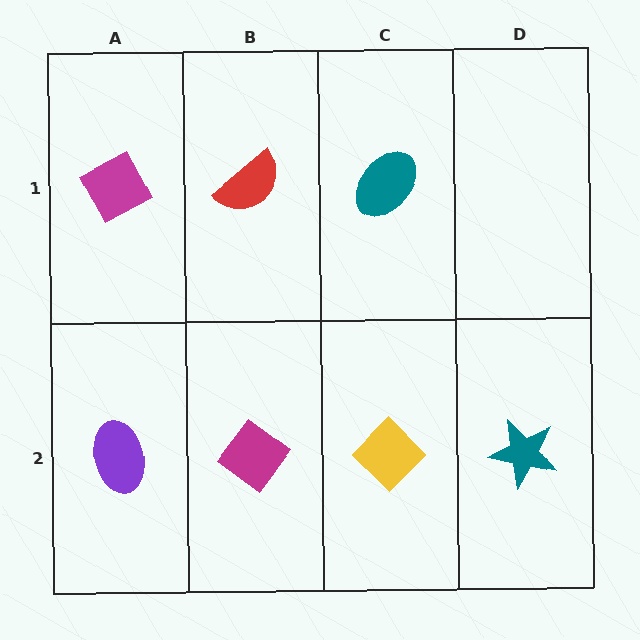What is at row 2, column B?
A magenta diamond.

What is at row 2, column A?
A purple ellipse.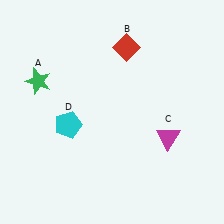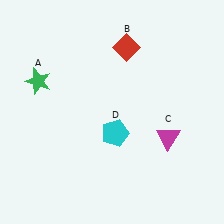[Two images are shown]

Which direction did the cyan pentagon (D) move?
The cyan pentagon (D) moved right.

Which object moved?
The cyan pentagon (D) moved right.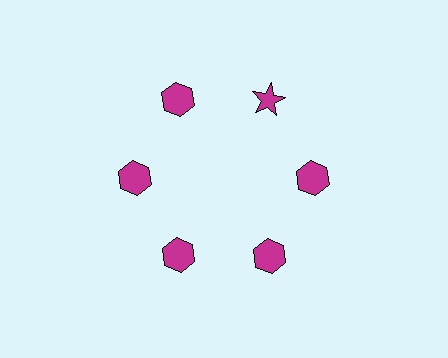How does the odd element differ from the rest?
It has a different shape: star instead of hexagon.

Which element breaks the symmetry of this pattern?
The magenta star at roughly the 1 o'clock position breaks the symmetry. All other shapes are magenta hexagons.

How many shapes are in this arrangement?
There are 6 shapes arranged in a ring pattern.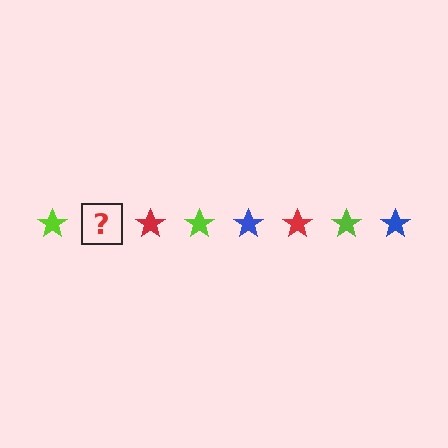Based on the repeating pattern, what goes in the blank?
The blank should be a blue star.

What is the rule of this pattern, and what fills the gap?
The rule is that the pattern cycles through lime, blue, red stars. The gap should be filled with a blue star.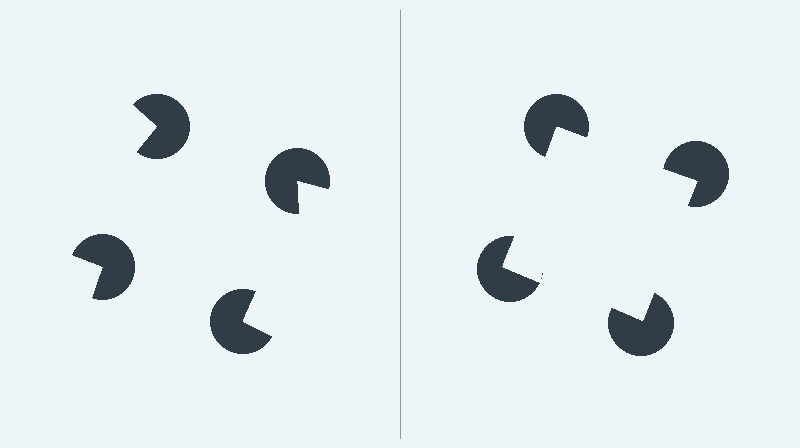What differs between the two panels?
The pac-man discs are positioned identically on both sides; only the wedge orientations differ. On the right they align to a square; on the left they are misaligned.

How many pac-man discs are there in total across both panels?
8 — 4 on each side.